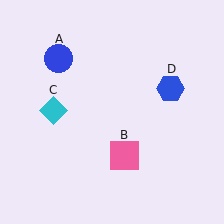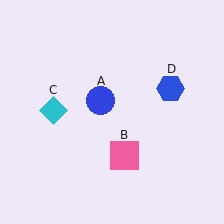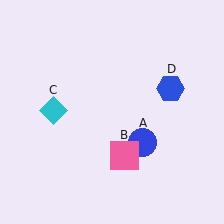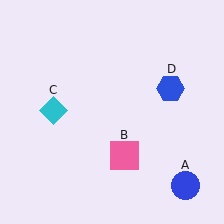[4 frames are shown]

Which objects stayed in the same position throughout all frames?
Pink square (object B) and cyan diamond (object C) and blue hexagon (object D) remained stationary.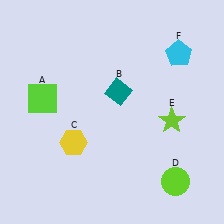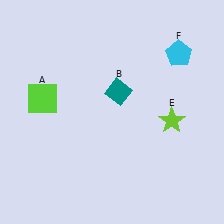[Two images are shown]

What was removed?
The lime circle (D), the yellow hexagon (C) were removed in Image 2.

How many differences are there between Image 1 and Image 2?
There are 2 differences between the two images.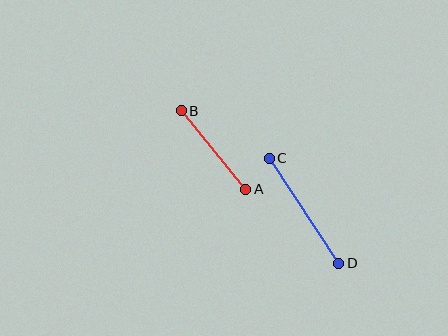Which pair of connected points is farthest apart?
Points C and D are farthest apart.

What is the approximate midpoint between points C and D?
The midpoint is at approximately (304, 211) pixels.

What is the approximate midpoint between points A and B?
The midpoint is at approximately (214, 150) pixels.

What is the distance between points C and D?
The distance is approximately 126 pixels.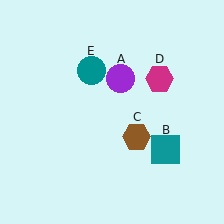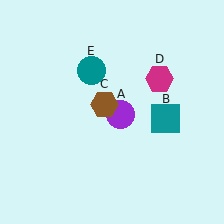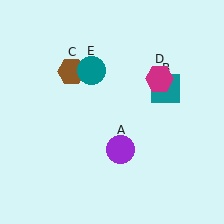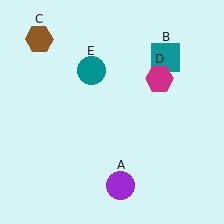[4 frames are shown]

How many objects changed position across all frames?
3 objects changed position: purple circle (object A), teal square (object B), brown hexagon (object C).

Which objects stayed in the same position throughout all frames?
Magenta hexagon (object D) and teal circle (object E) remained stationary.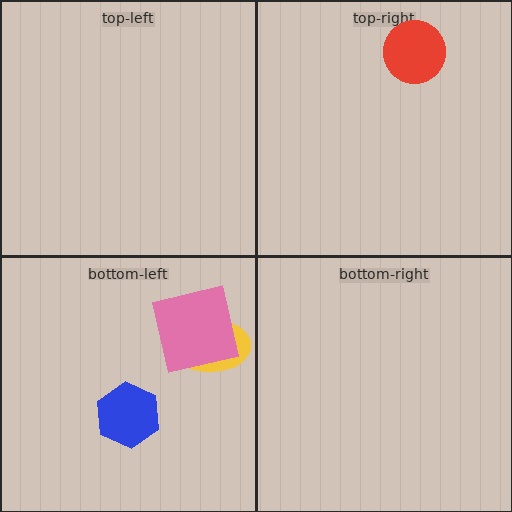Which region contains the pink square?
The bottom-left region.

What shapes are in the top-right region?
The red circle.